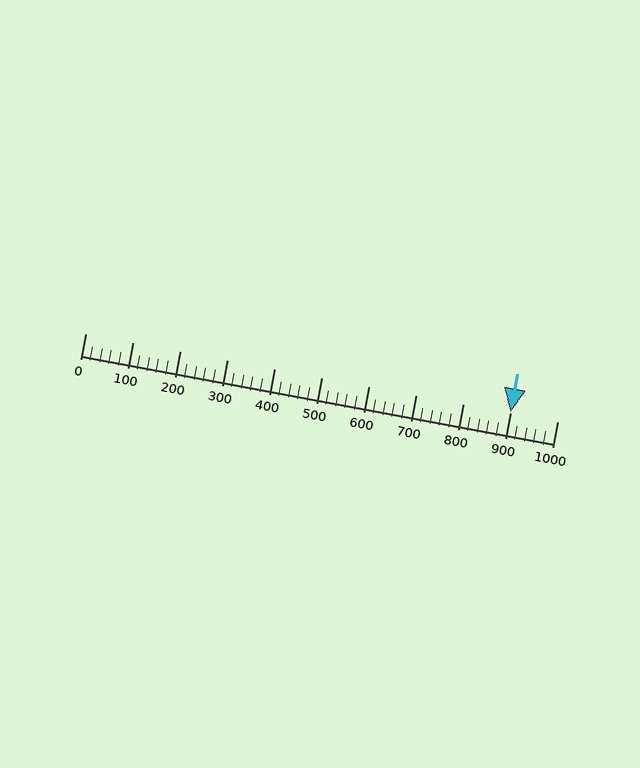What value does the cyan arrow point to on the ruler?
The cyan arrow points to approximately 900.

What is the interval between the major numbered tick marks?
The major tick marks are spaced 100 units apart.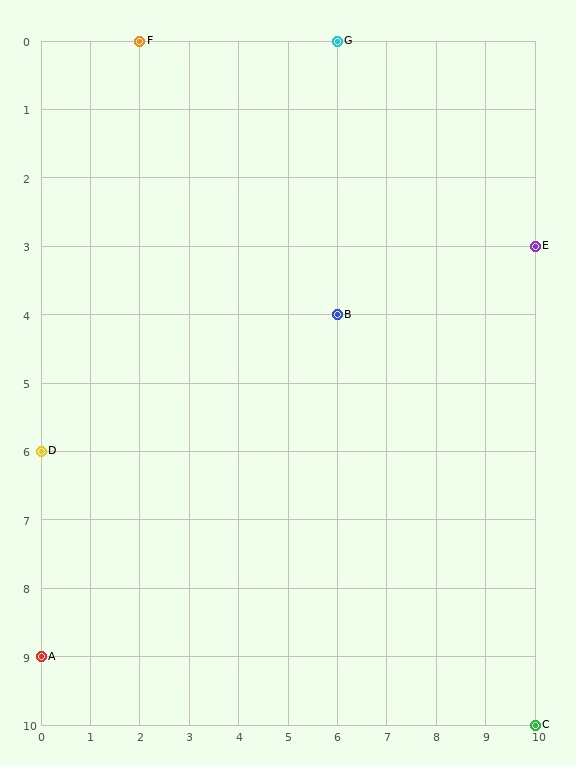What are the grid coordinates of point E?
Point E is at grid coordinates (10, 3).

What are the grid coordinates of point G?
Point G is at grid coordinates (6, 0).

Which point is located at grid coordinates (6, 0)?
Point G is at (6, 0).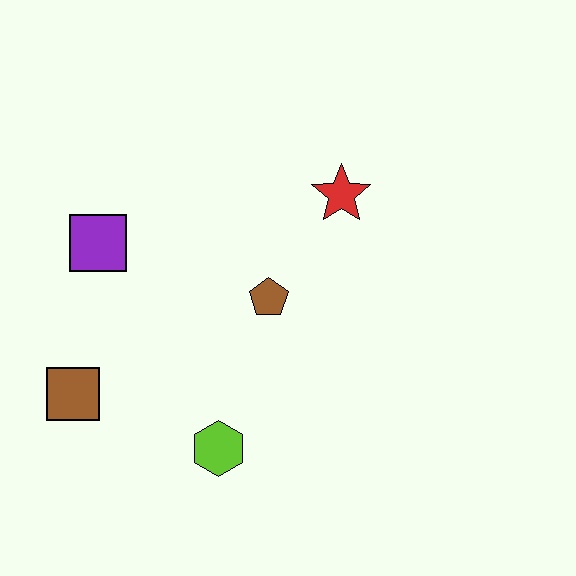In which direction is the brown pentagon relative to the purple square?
The brown pentagon is to the right of the purple square.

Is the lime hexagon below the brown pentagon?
Yes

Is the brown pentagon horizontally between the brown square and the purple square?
No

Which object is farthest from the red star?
The brown square is farthest from the red star.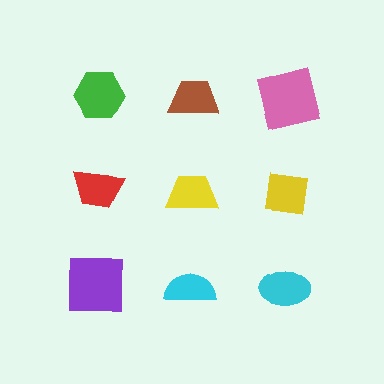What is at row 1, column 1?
A green hexagon.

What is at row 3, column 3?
A cyan ellipse.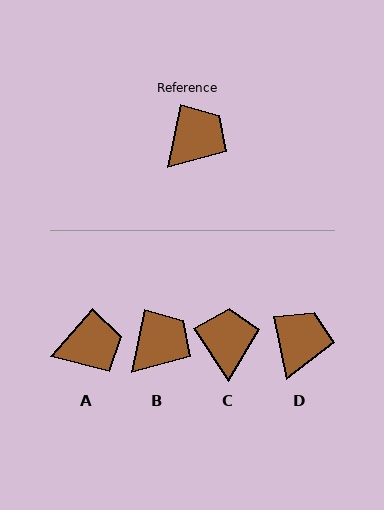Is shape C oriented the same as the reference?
No, it is off by about 45 degrees.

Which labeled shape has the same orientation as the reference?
B.